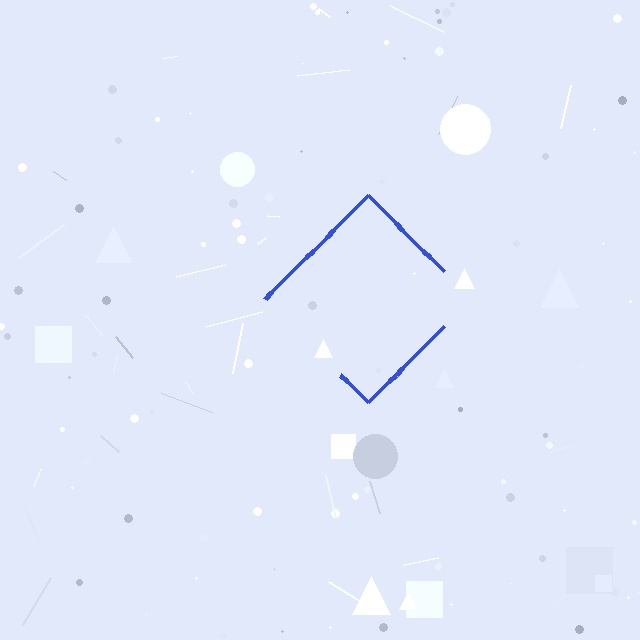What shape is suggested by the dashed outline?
The dashed outline suggests a diamond.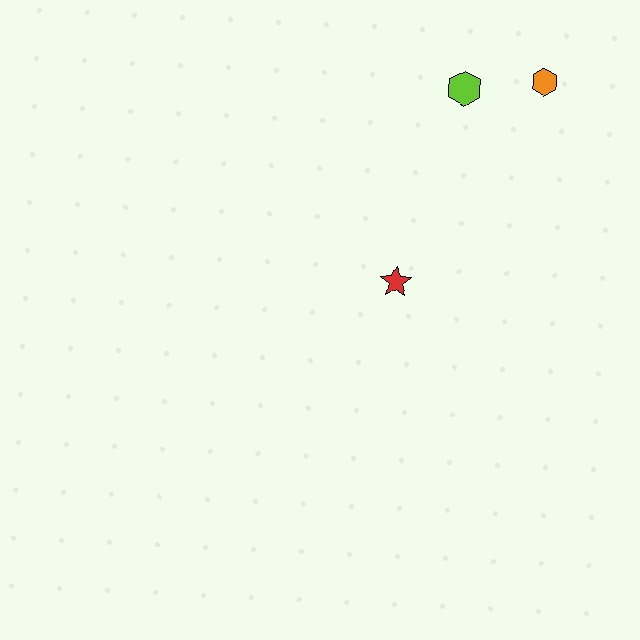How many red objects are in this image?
There is 1 red object.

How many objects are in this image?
There are 3 objects.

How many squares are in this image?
There are no squares.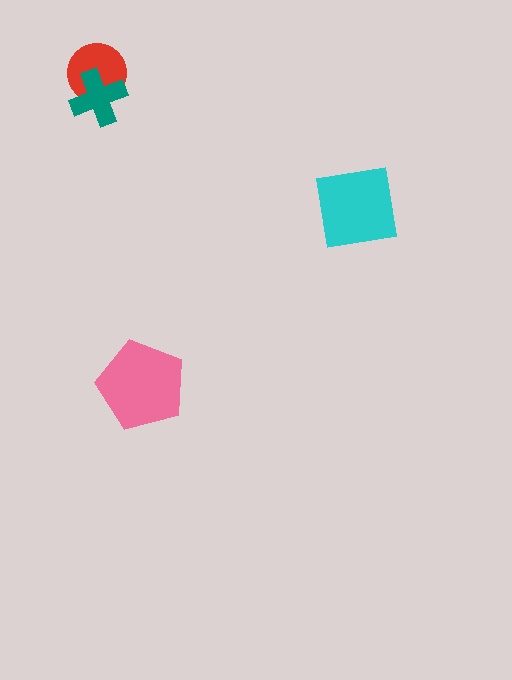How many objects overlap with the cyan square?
0 objects overlap with the cyan square.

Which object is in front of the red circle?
The teal cross is in front of the red circle.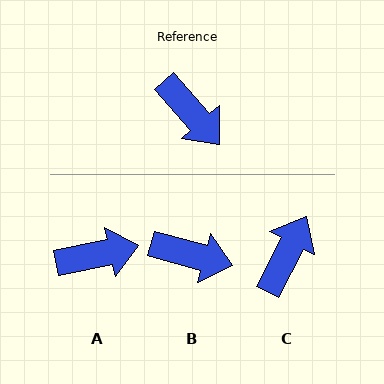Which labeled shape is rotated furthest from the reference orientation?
C, about 111 degrees away.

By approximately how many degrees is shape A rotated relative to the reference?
Approximately 61 degrees counter-clockwise.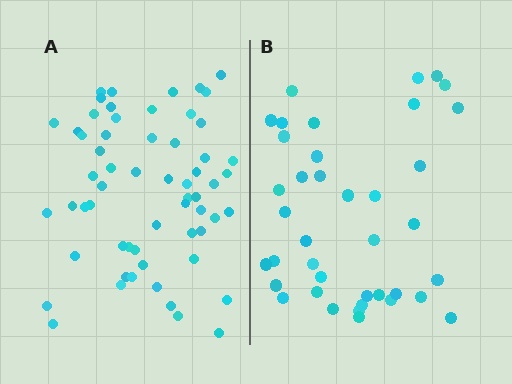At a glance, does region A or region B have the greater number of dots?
Region A (the left region) has more dots.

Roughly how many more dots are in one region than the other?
Region A has approximately 20 more dots than region B.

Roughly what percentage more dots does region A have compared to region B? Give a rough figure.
About 55% more.